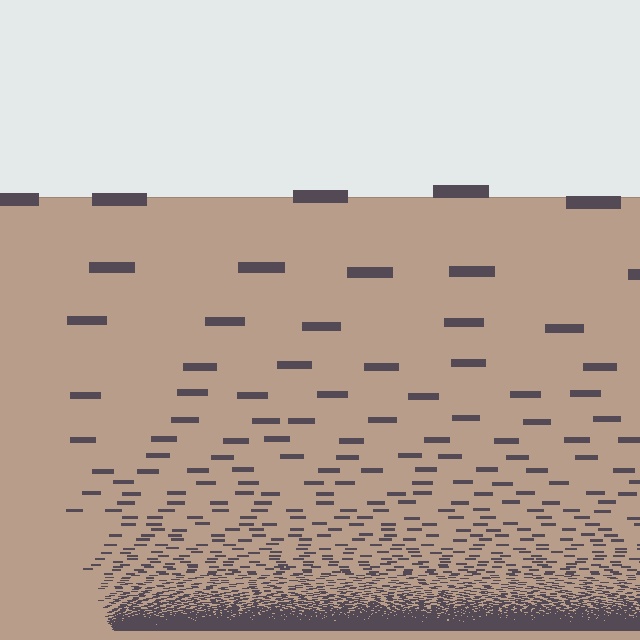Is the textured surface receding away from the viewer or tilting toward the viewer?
The surface appears to tilt toward the viewer. Texture elements get larger and sparser toward the top.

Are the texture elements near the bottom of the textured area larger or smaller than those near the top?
Smaller. The gradient is inverted — elements near the bottom are smaller and denser.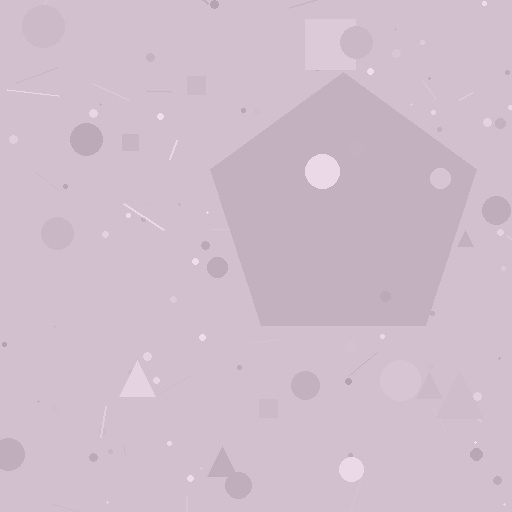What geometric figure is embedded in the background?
A pentagon is embedded in the background.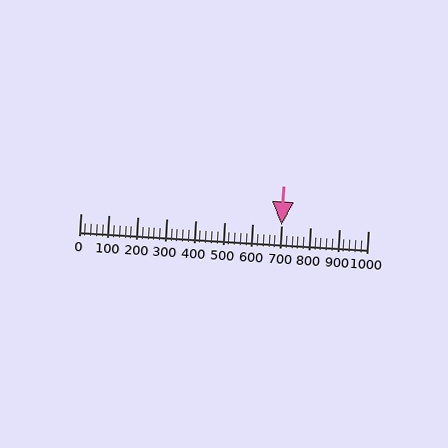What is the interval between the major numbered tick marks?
The major tick marks are spaced 100 units apart.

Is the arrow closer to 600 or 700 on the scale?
The arrow is closer to 700.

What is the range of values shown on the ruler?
The ruler shows values from 0 to 1000.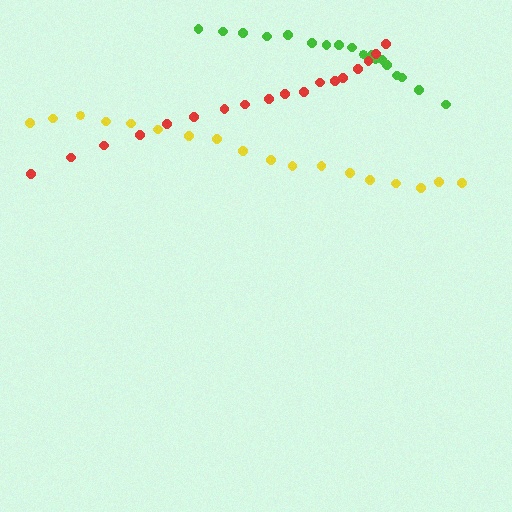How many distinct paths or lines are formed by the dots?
There are 3 distinct paths.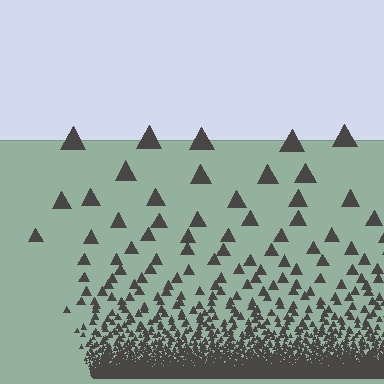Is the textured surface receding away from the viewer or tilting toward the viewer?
The surface appears to tilt toward the viewer. Texture elements get larger and sparser toward the top.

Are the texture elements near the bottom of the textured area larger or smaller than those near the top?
Smaller. The gradient is inverted — elements near the bottom are smaller and denser.